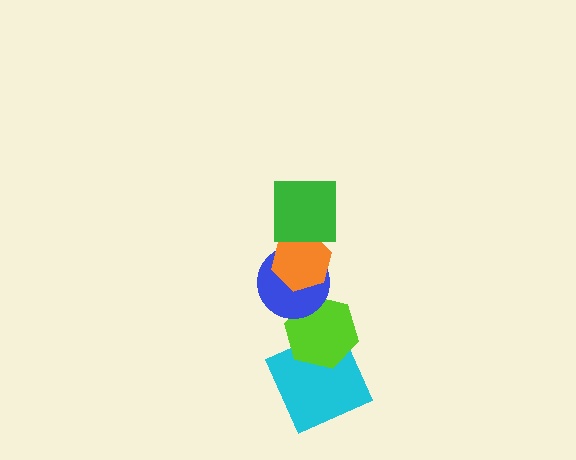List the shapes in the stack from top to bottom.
From top to bottom: the green square, the orange hexagon, the blue circle, the lime hexagon, the cyan square.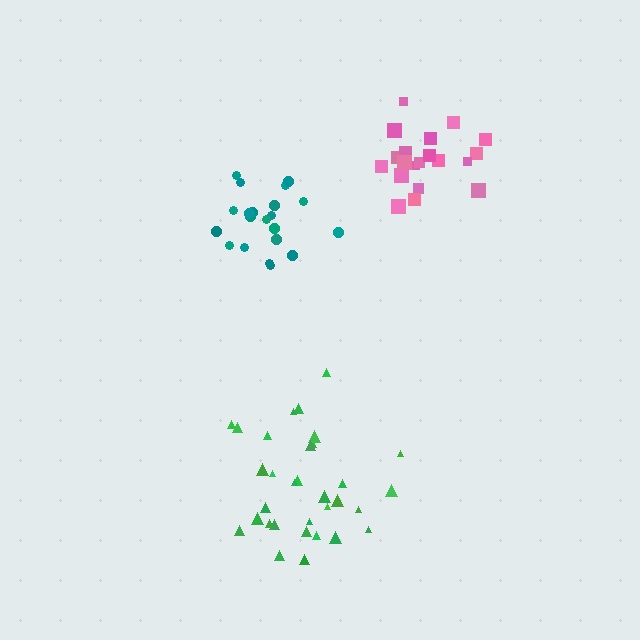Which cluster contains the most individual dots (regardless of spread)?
Green (32).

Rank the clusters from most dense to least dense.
teal, pink, green.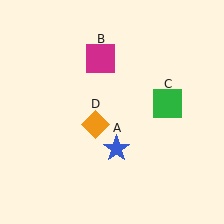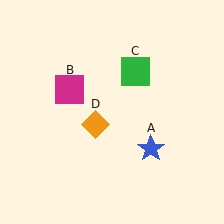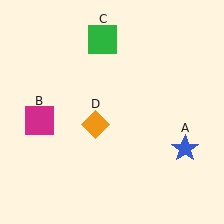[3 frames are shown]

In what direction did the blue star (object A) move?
The blue star (object A) moved right.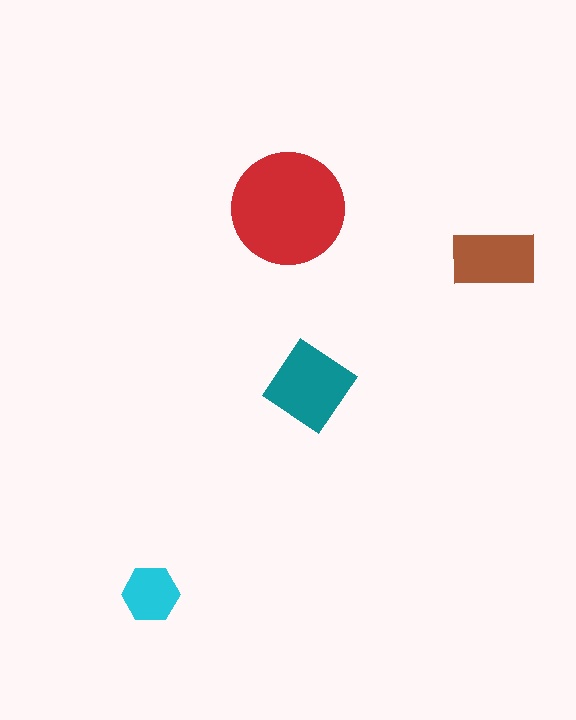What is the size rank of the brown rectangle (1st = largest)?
3rd.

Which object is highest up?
The red circle is topmost.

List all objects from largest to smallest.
The red circle, the teal diamond, the brown rectangle, the cyan hexagon.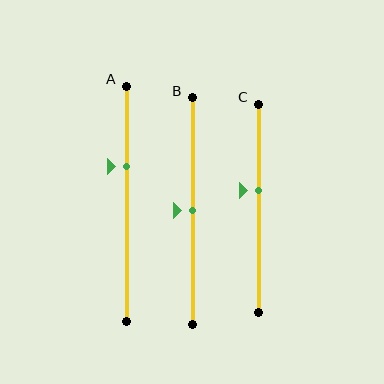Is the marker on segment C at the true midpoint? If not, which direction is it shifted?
No, the marker on segment C is shifted upward by about 8% of the segment length.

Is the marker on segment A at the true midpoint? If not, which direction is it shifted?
No, the marker on segment A is shifted upward by about 16% of the segment length.